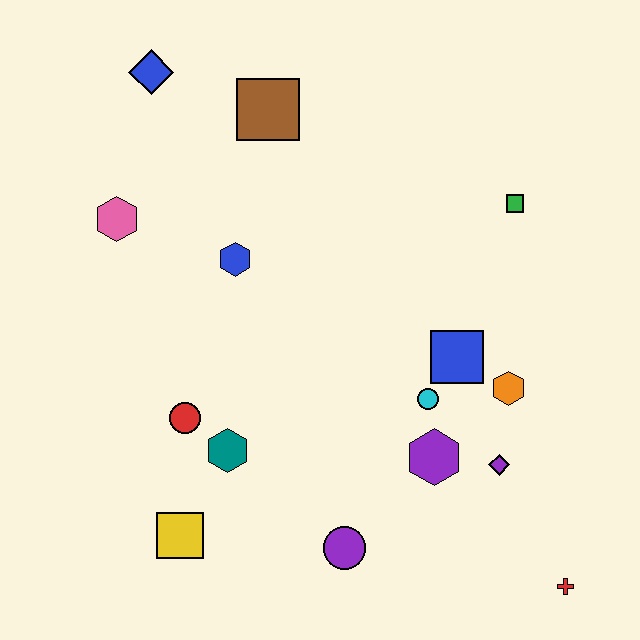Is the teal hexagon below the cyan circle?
Yes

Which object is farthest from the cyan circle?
The blue diamond is farthest from the cyan circle.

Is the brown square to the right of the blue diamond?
Yes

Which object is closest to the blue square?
The cyan circle is closest to the blue square.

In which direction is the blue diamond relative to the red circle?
The blue diamond is above the red circle.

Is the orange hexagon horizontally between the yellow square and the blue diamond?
No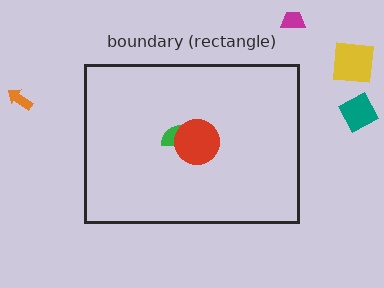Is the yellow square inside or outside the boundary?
Outside.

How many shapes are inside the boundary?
2 inside, 4 outside.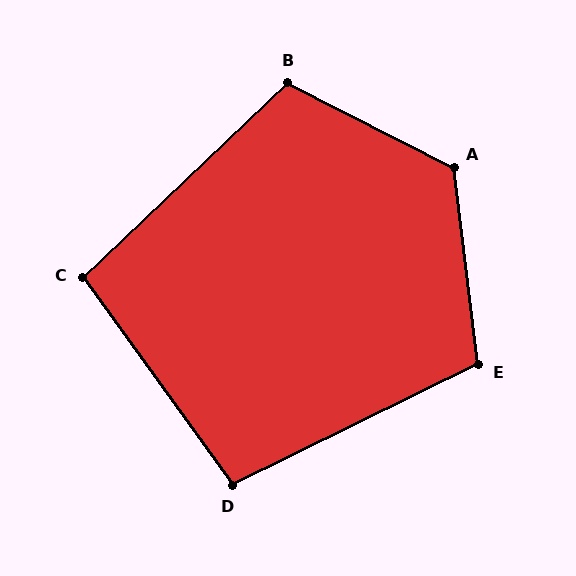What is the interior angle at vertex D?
Approximately 100 degrees (obtuse).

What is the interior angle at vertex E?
Approximately 109 degrees (obtuse).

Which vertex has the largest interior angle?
A, at approximately 124 degrees.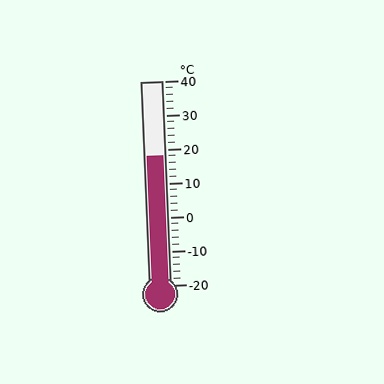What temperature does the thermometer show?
The thermometer shows approximately 18°C.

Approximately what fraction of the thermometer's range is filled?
The thermometer is filled to approximately 65% of its range.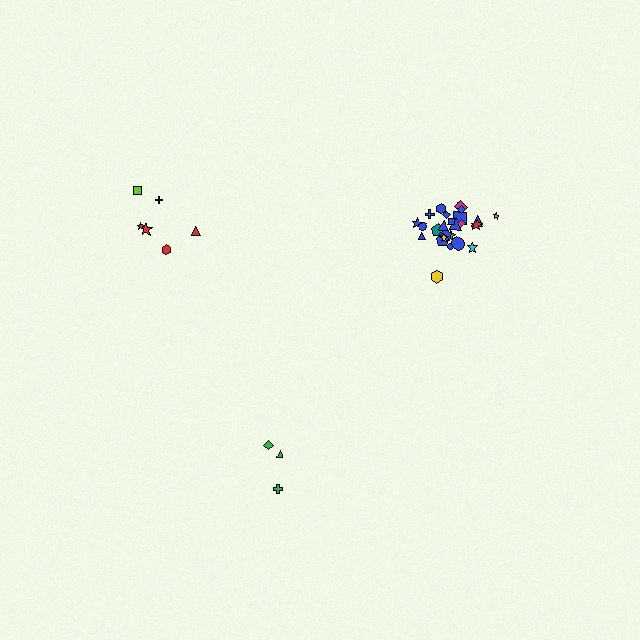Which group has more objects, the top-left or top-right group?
The top-right group.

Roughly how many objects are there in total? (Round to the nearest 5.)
Roughly 35 objects in total.